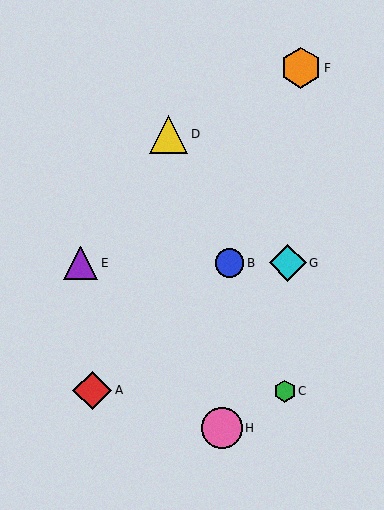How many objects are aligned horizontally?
3 objects (B, E, G) are aligned horizontally.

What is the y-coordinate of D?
Object D is at y≈134.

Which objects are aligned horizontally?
Objects B, E, G are aligned horizontally.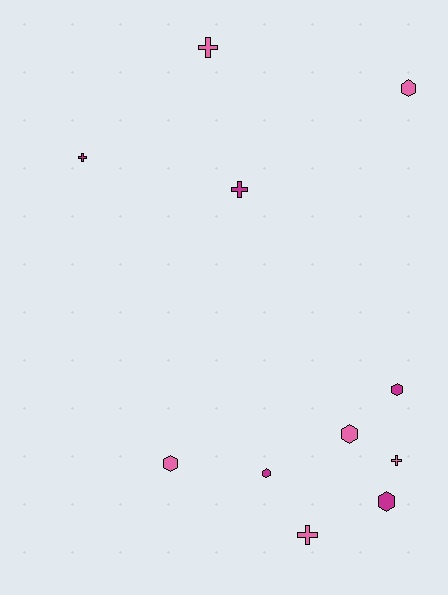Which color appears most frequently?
Pink, with 6 objects.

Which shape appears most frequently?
Hexagon, with 6 objects.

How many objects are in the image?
There are 11 objects.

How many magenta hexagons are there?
There are 3 magenta hexagons.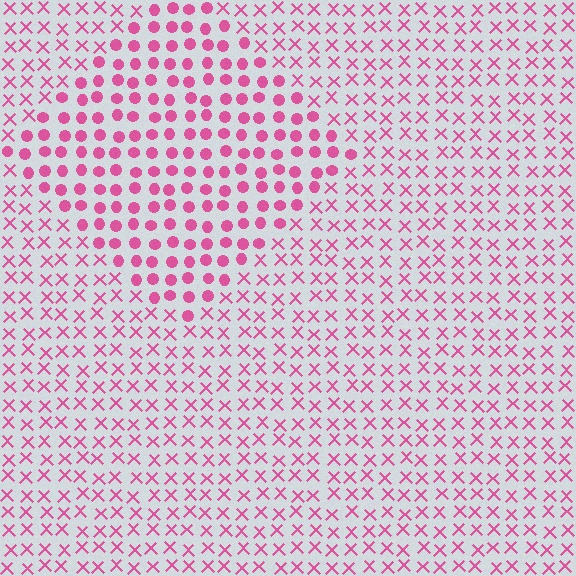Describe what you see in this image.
The image is filled with small pink elements arranged in a uniform grid. A diamond-shaped region contains circles, while the surrounding area contains X marks. The boundary is defined purely by the change in element shape.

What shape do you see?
I see a diamond.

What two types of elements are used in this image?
The image uses circles inside the diamond region and X marks outside it.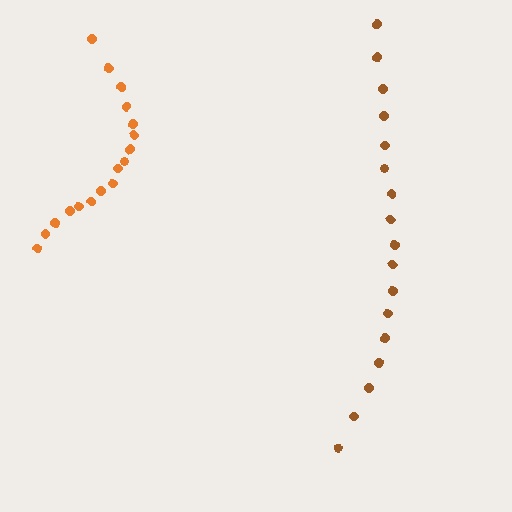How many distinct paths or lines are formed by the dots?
There are 2 distinct paths.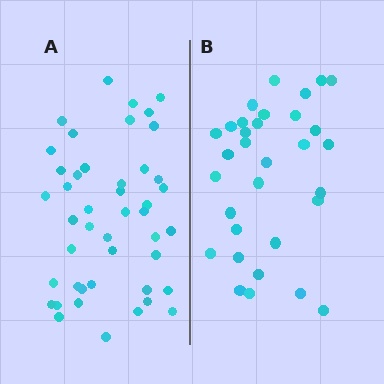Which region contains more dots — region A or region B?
Region A (the left region) has more dots.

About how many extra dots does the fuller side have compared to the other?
Region A has approximately 15 more dots than region B.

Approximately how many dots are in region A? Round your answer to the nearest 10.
About 40 dots. (The exact count is 45, which rounds to 40.)